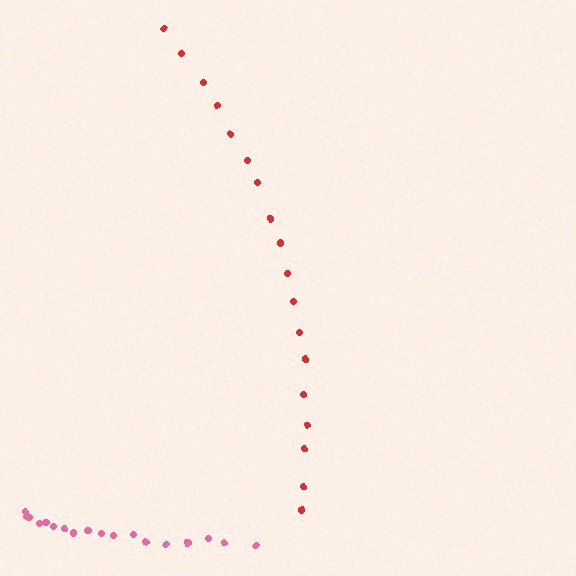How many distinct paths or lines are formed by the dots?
There are 2 distinct paths.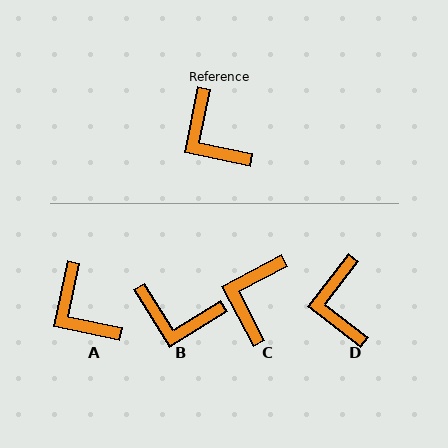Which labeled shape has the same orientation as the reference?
A.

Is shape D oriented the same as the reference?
No, it is off by about 26 degrees.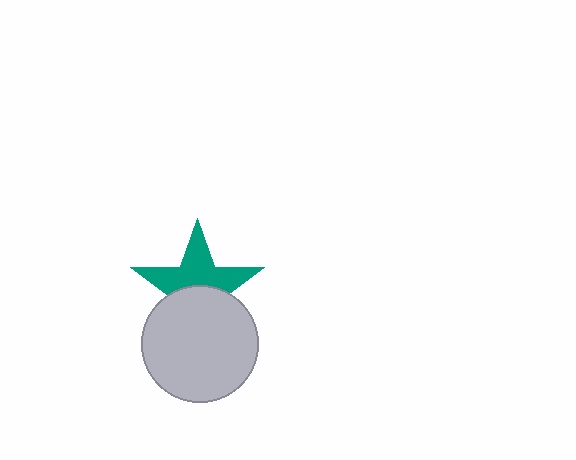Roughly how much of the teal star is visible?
About half of it is visible (roughly 53%).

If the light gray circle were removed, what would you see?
You would see the complete teal star.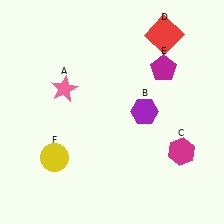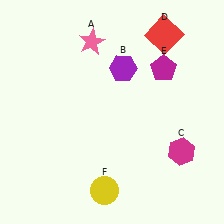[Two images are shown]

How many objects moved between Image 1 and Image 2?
3 objects moved between the two images.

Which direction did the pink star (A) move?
The pink star (A) moved up.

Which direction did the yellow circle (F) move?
The yellow circle (F) moved right.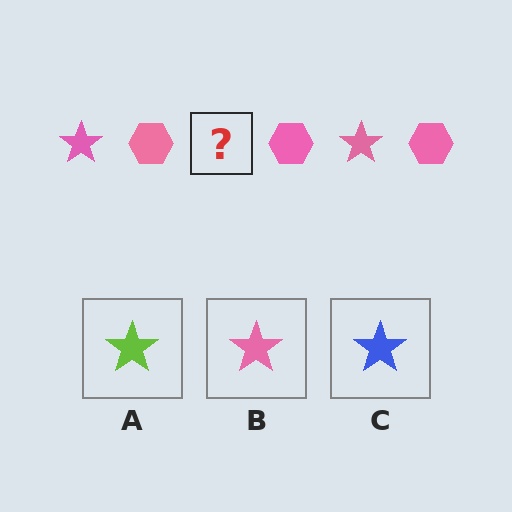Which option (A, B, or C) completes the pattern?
B.